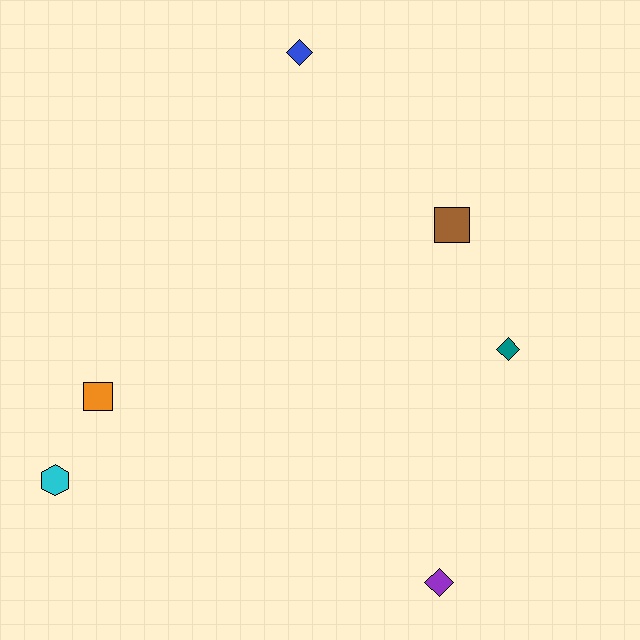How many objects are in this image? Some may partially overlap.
There are 6 objects.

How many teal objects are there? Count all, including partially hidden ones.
There is 1 teal object.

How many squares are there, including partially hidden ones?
There are 2 squares.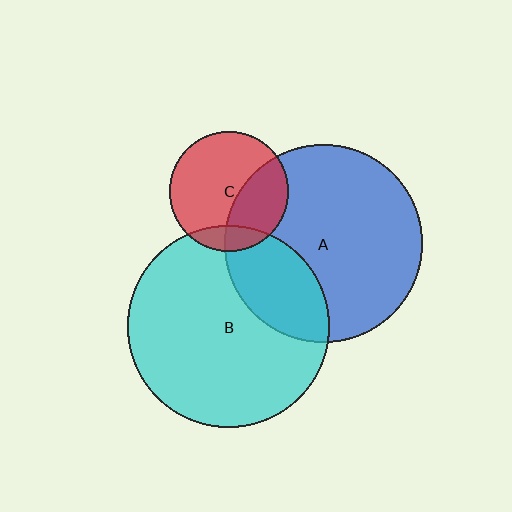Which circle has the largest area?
Circle B (cyan).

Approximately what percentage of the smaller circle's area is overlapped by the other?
Approximately 25%.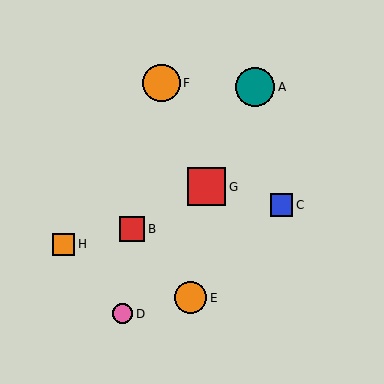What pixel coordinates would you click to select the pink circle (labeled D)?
Click at (123, 314) to select the pink circle D.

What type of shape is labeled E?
Shape E is an orange circle.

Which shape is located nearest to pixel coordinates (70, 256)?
The orange square (labeled H) at (64, 244) is nearest to that location.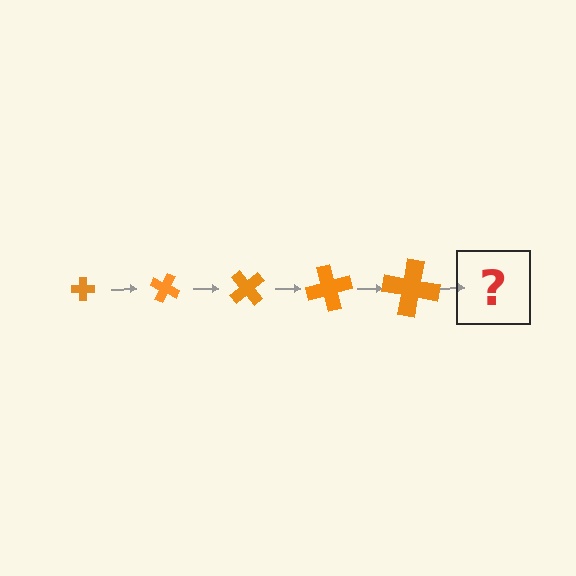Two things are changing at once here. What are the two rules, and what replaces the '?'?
The two rules are that the cross grows larger each step and it rotates 25 degrees each step. The '?' should be a cross, larger than the previous one and rotated 125 degrees from the start.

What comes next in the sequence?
The next element should be a cross, larger than the previous one and rotated 125 degrees from the start.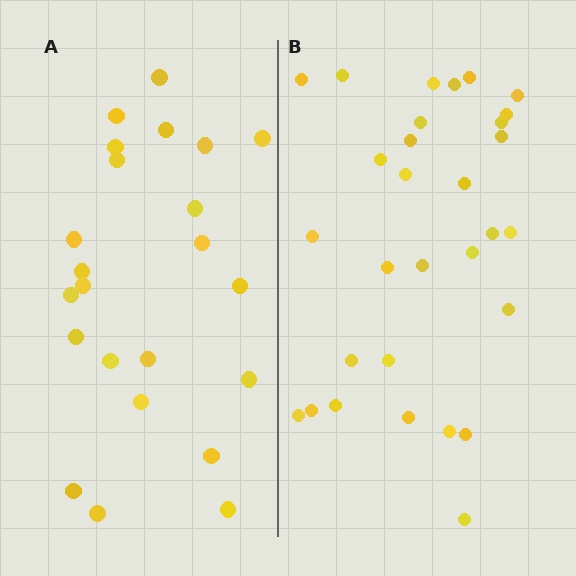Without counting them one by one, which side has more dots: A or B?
Region B (the right region) has more dots.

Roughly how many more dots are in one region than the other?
Region B has roughly 8 or so more dots than region A.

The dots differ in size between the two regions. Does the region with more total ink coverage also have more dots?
No. Region A has more total ink coverage because its dots are larger, but region B actually contains more individual dots. Total area can be misleading — the number of items is what matters here.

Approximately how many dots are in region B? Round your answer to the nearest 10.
About 30 dots.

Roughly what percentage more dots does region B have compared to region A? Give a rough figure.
About 30% more.